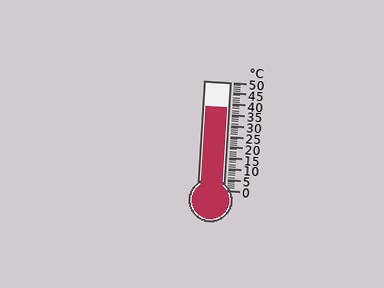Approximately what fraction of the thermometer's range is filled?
The thermometer is filled to approximately 75% of its range.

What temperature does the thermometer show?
The thermometer shows approximately 38°C.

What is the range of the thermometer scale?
The thermometer scale ranges from 0°C to 50°C.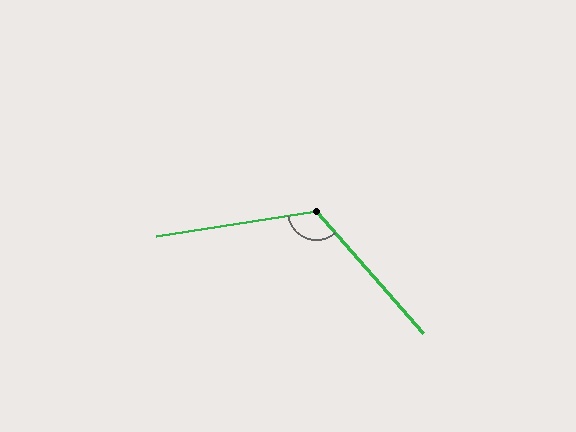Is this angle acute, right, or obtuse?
It is obtuse.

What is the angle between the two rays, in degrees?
Approximately 123 degrees.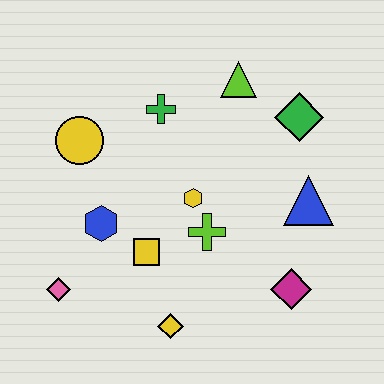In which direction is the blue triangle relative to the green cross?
The blue triangle is to the right of the green cross.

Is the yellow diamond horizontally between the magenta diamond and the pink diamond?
Yes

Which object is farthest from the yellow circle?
The magenta diamond is farthest from the yellow circle.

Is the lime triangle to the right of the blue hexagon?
Yes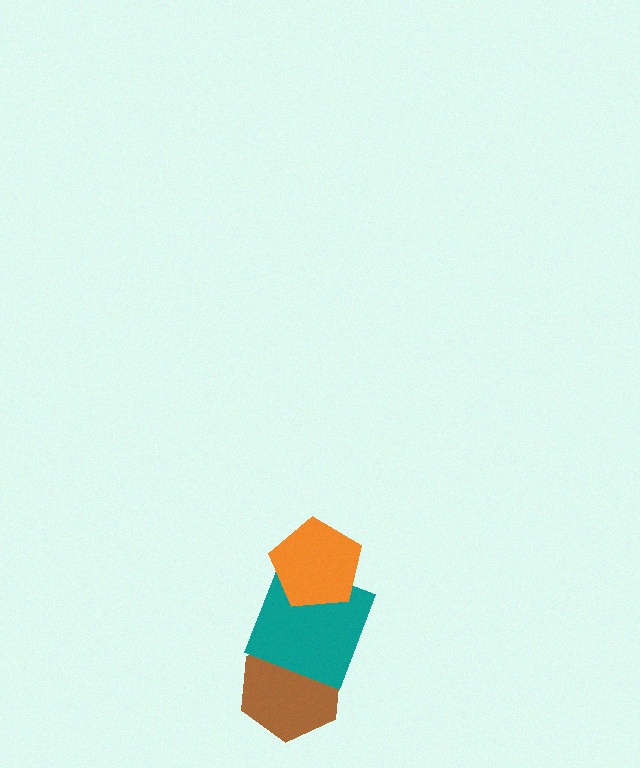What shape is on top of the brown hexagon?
The teal square is on top of the brown hexagon.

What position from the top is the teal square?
The teal square is 2nd from the top.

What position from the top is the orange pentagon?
The orange pentagon is 1st from the top.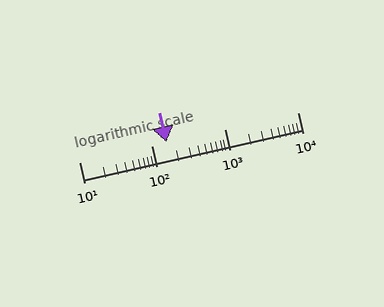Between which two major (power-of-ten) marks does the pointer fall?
The pointer is between 100 and 1000.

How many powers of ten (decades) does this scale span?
The scale spans 3 decades, from 10 to 10000.